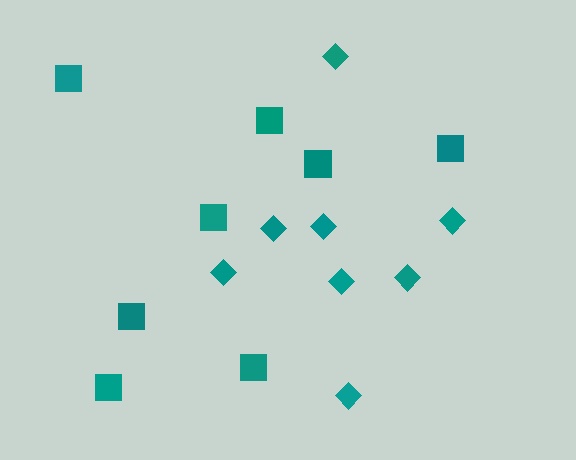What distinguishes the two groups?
There are 2 groups: one group of diamonds (8) and one group of squares (8).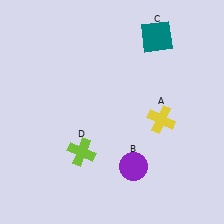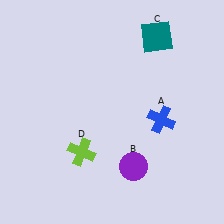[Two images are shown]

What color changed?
The cross (A) changed from yellow in Image 1 to blue in Image 2.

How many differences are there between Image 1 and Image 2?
There is 1 difference between the two images.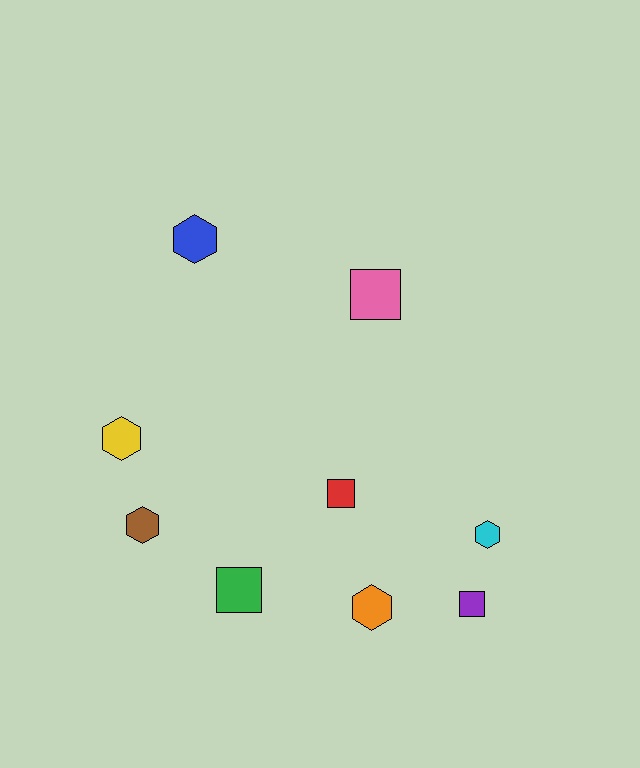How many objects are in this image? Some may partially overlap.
There are 9 objects.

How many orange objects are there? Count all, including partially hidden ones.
There is 1 orange object.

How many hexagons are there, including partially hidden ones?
There are 5 hexagons.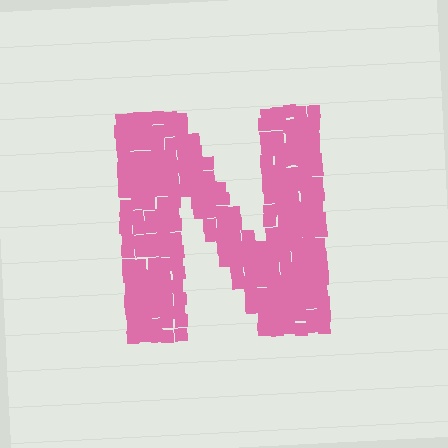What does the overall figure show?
The overall figure shows the letter N.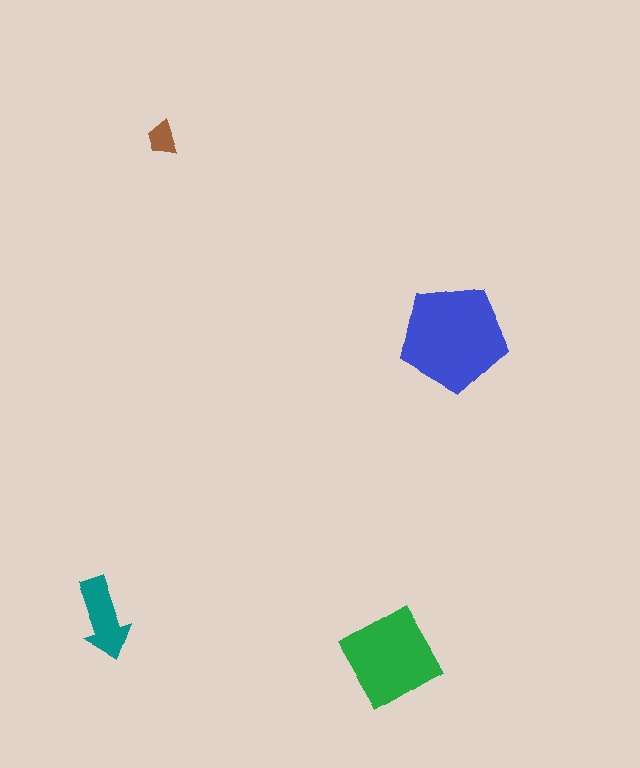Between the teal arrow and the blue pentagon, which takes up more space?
The blue pentagon.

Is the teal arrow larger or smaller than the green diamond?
Smaller.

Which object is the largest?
The blue pentagon.